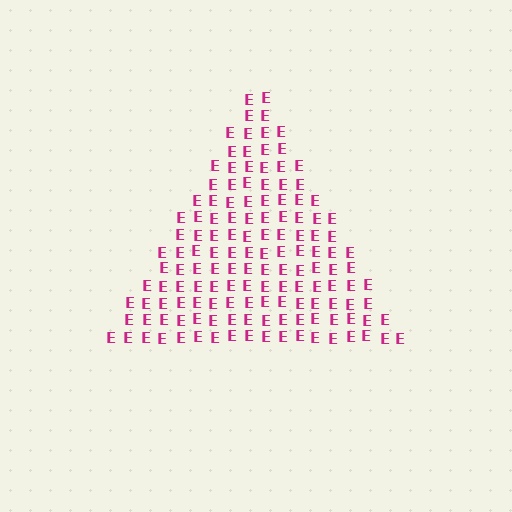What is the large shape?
The large shape is a triangle.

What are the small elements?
The small elements are letter E's.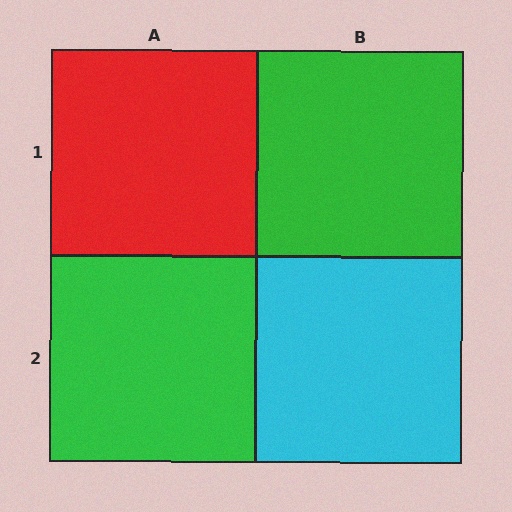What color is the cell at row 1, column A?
Red.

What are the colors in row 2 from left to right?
Green, cyan.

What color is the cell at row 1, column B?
Green.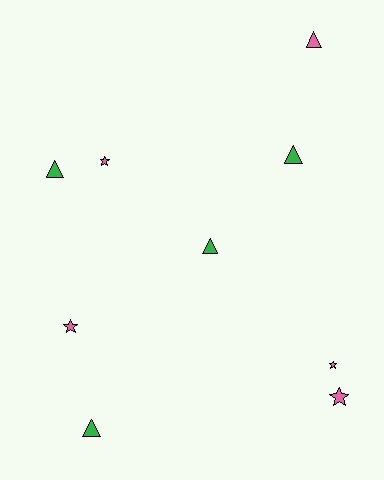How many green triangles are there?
There are 4 green triangles.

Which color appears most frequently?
Pink, with 5 objects.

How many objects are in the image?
There are 9 objects.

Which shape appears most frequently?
Triangle, with 5 objects.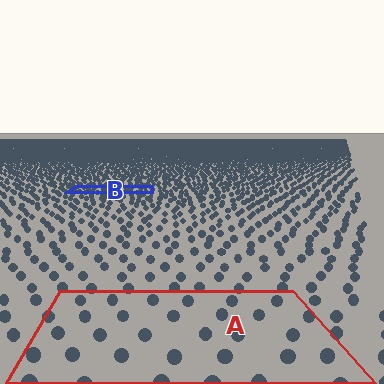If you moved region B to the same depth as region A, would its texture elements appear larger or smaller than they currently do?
They would appear larger. At a closer depth, the same texture elements are projected at a bigger on-screen size.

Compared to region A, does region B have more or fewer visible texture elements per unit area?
Region B has more texture elements per unit area — they are packed more densely because it is farther away.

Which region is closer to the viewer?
Region A is closer. The texture elements there are larger and more spread out.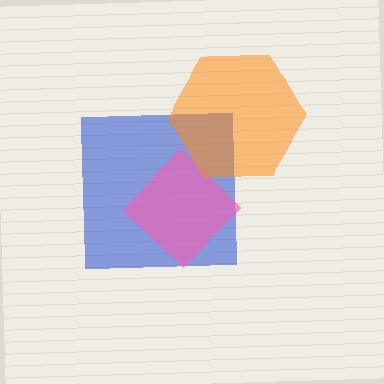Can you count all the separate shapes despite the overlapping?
Yes, there are 3 separate shapes.